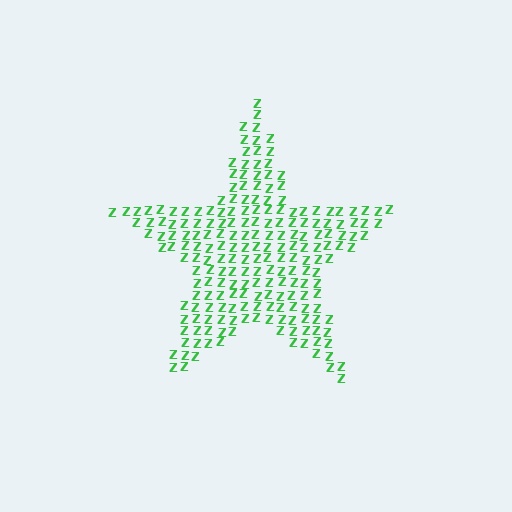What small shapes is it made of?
It is made of small letter Z's.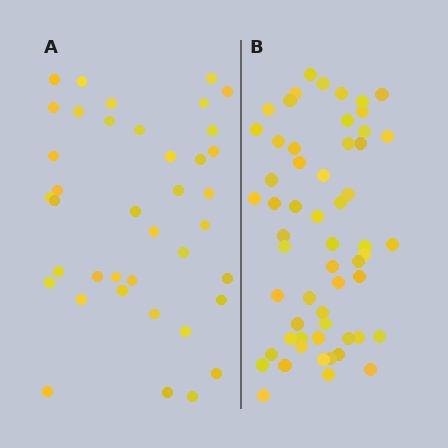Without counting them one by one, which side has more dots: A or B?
Region B (the right region) has more dots.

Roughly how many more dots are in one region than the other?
Region B has approximately 20 more dots than region A.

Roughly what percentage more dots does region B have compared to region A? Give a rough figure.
About 45% more.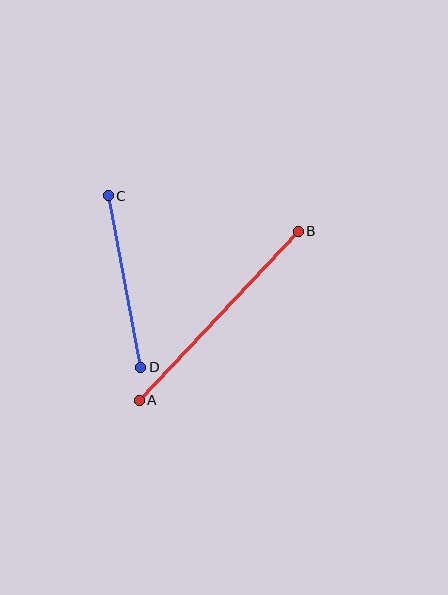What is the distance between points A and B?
The distance is approximately 232 pixels.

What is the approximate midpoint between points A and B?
The midpoint is at approximately (219, 316) pixels.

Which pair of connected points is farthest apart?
Points A and B are farthest apart.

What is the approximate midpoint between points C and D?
The midpoint is at approximately (125, 281) pixels.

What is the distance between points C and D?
The distance is approximately 175 pixels.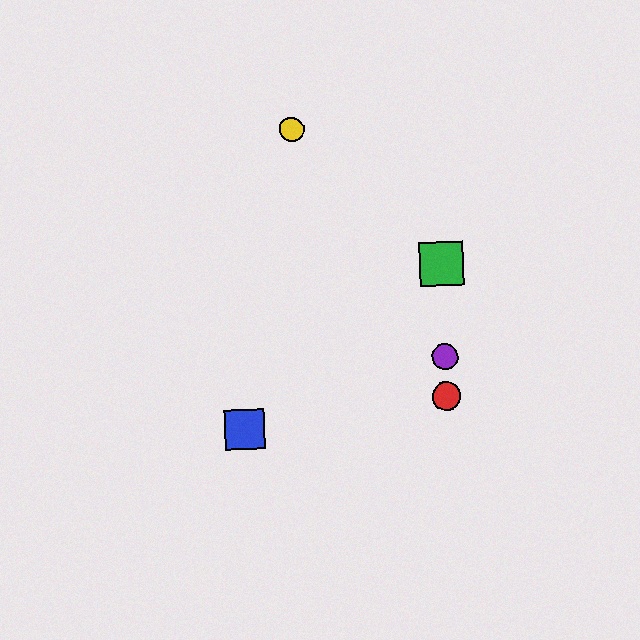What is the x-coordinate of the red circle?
The red circle is at x≈447.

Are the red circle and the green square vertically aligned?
Yes, both are at x≈447.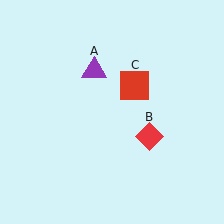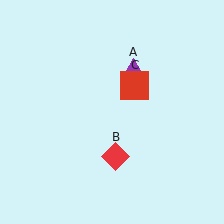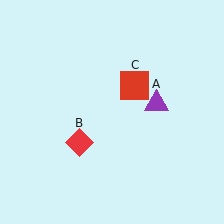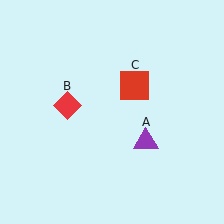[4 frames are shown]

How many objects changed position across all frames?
2 objects changed position: purple triangle (object A), red diamond (object B).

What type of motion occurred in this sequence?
The purple triangle (object A), red diamond (object B) rotated clockwise around the center of the scene.